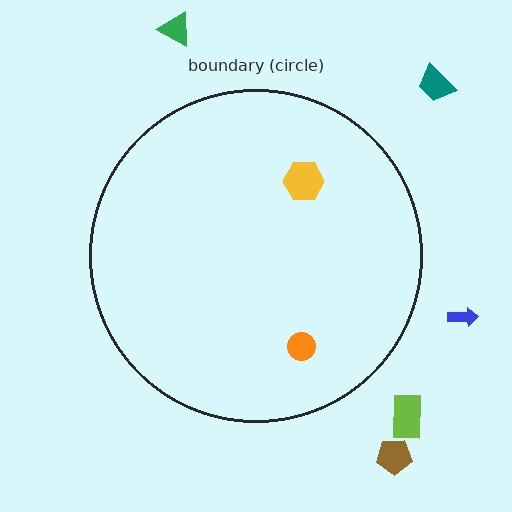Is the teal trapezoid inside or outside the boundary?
Outside.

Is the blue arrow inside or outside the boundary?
Outside.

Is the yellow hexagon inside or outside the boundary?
Inside.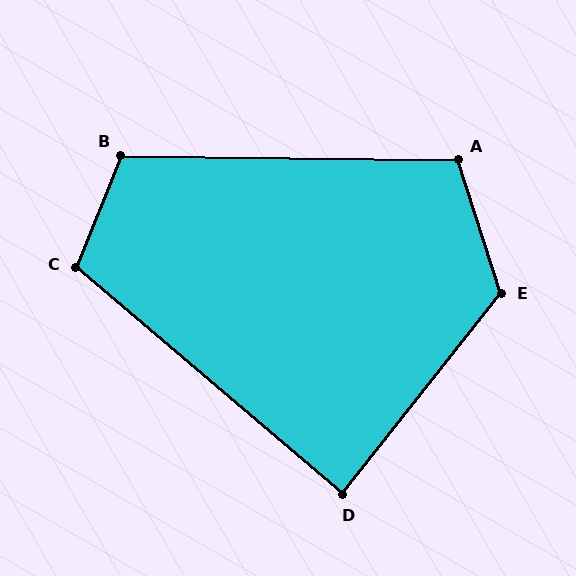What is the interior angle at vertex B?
Approximately 111 degrees (obtuse).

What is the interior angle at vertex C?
Approximately 108 degrees (obtuse).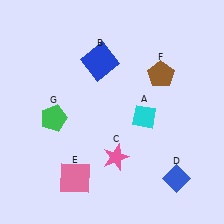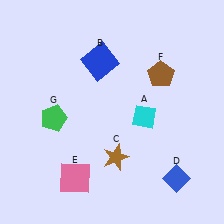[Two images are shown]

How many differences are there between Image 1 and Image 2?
There is 1 difference between the two images.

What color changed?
The star (C) changed from pink in Image 1 to brown in Image 2.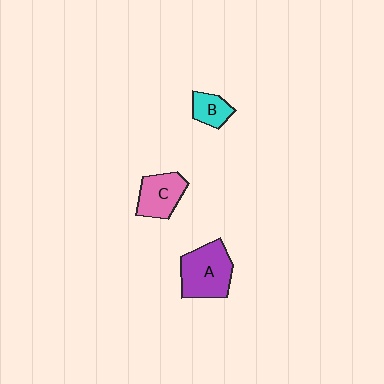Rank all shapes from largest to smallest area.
From largest to smallest: A (purple), C (pink), B (cyan).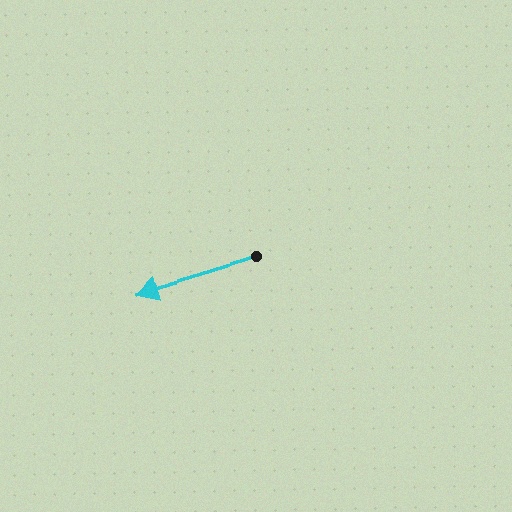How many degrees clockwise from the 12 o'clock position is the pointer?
Approximately 253 degrees.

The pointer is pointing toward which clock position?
Roughly 8 o'clock.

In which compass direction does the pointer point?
West.